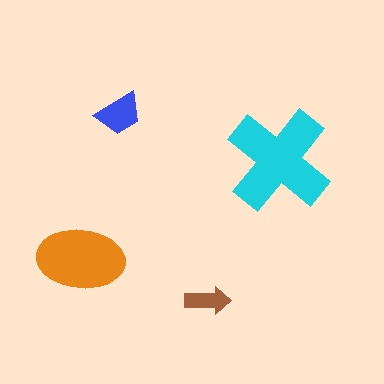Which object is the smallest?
The brown arrow.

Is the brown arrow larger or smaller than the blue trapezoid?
Smaller.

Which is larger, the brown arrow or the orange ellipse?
The orange ellipse.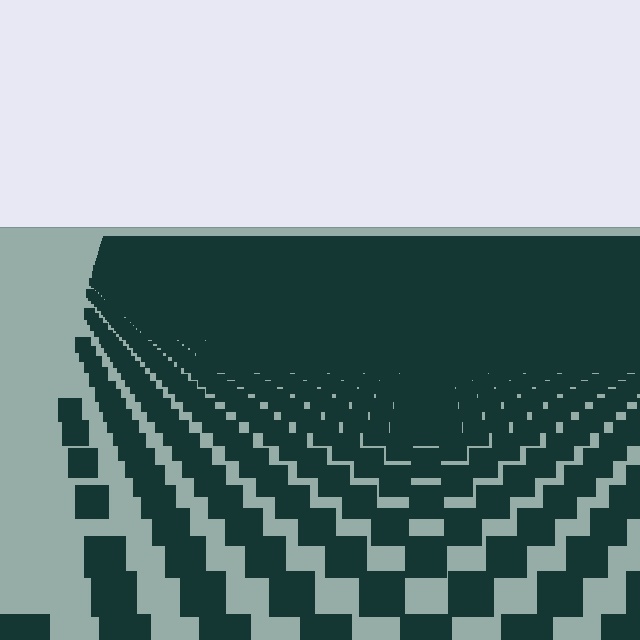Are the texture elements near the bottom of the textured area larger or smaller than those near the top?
Larger. Near the bottom, elements are closer to the viewer and appear at a bigger on-screen size.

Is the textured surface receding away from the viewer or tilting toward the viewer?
The surface is receding away from the viewer. Texture elements get smaller and denser toward the top.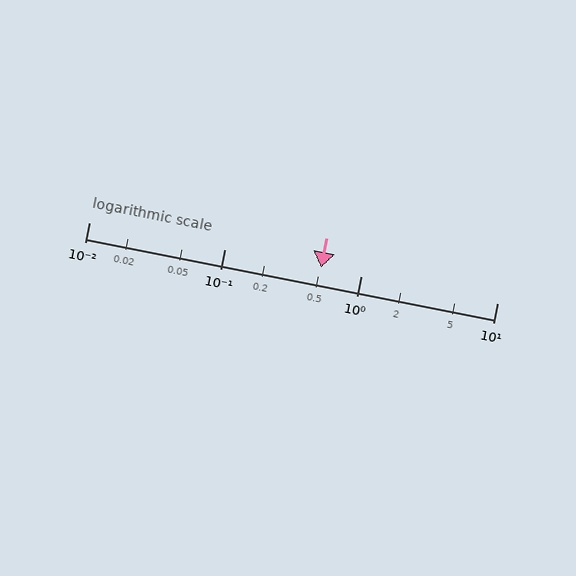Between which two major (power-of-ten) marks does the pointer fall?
The pointer is between 0.1 and 1.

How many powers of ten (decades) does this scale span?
The scale spans 3 decades, from 0.01 to 10.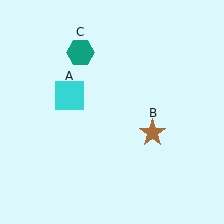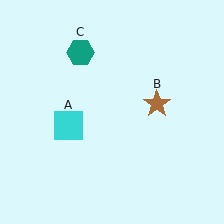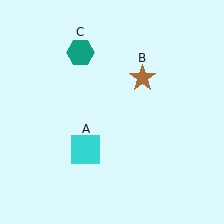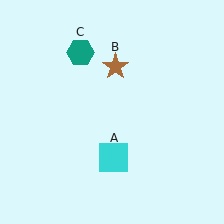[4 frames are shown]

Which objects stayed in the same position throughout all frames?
Teal hexagon (object C) remained stationary.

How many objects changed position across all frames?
2 objects changed position: cyan square (object A), brown star (object B).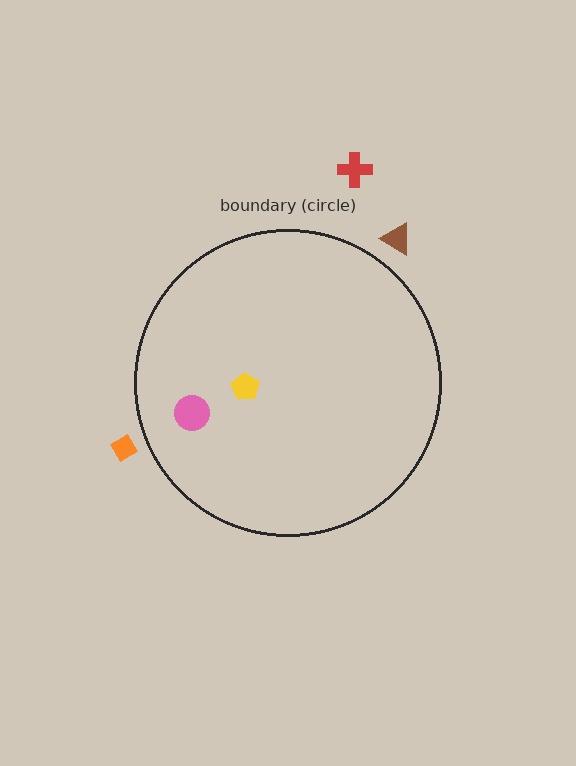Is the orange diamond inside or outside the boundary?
Outside.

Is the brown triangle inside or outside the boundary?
Outside.